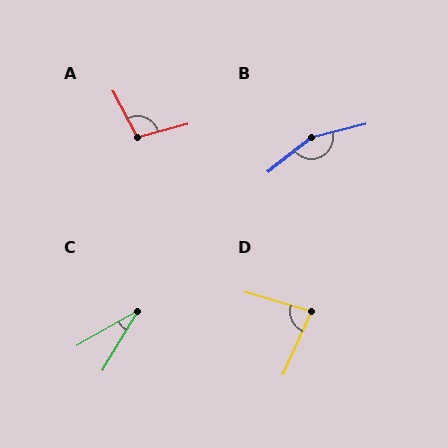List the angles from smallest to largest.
C (30°), D (83°), A (104°), B (156°).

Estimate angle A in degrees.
Approximately 104 degrees.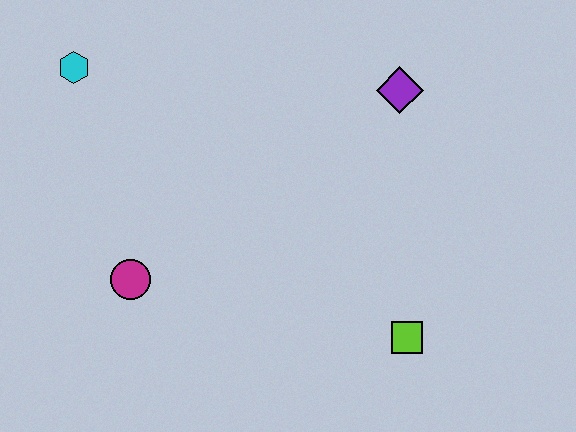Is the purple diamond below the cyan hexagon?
Yes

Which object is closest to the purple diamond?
The lime square is closest to the purple diamond.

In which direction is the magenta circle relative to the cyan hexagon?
The magenta circle is below the cyan hexagon.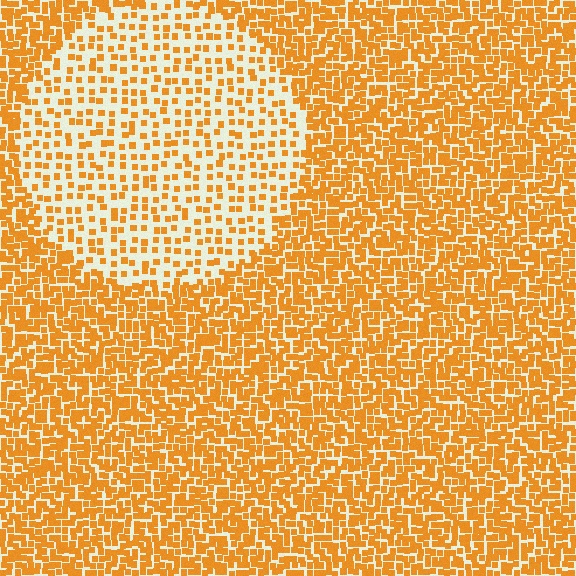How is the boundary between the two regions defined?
The boundary is defined by a change in element density (approximately 2.4x ratio). All elements are the same color, size, and shape.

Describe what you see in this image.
The image contains small orange elements arranged at two different densities. A circle-shaped region is visible where the elements are less densely packed than the surrounding area.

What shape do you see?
I see a circle.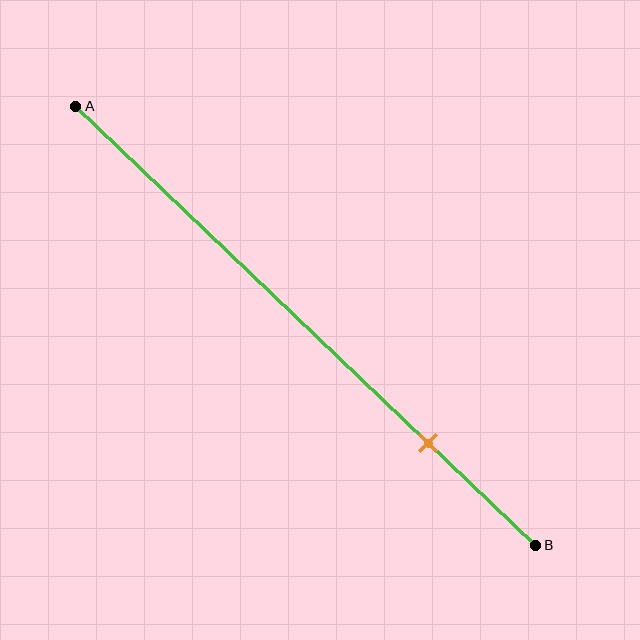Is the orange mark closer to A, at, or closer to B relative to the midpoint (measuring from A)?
The orange mark is closer to point B than the midpoint of segment AB.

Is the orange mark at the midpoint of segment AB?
No, the mark is at about 75% from A, not at the 50% midpoint.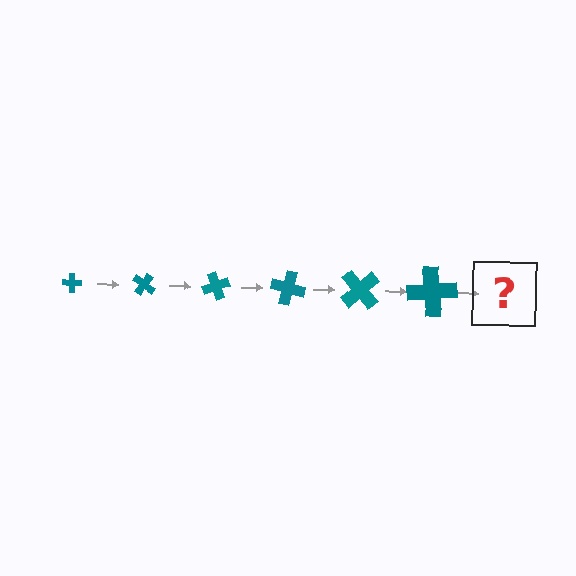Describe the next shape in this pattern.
It should be a cross, larger than the previous one and rotated 210 degrees from the start.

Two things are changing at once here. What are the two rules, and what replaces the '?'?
The two rules are that the cross grows larger each step and it rotates 35 degrees each step. The '?' should be a cross, larger than the previous one and rotated 210 degrees from the start.